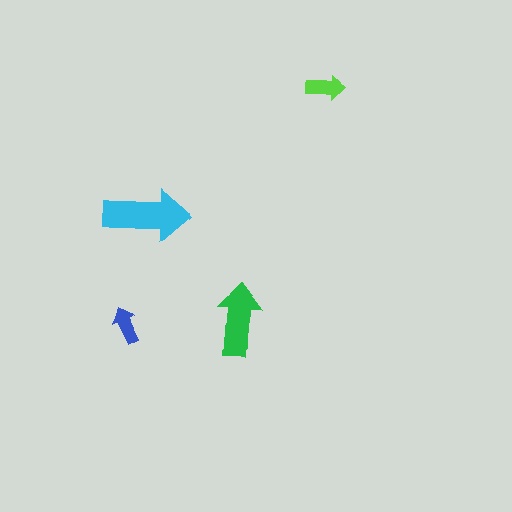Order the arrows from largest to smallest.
the cyan one, the green one, the lime one, the blue one.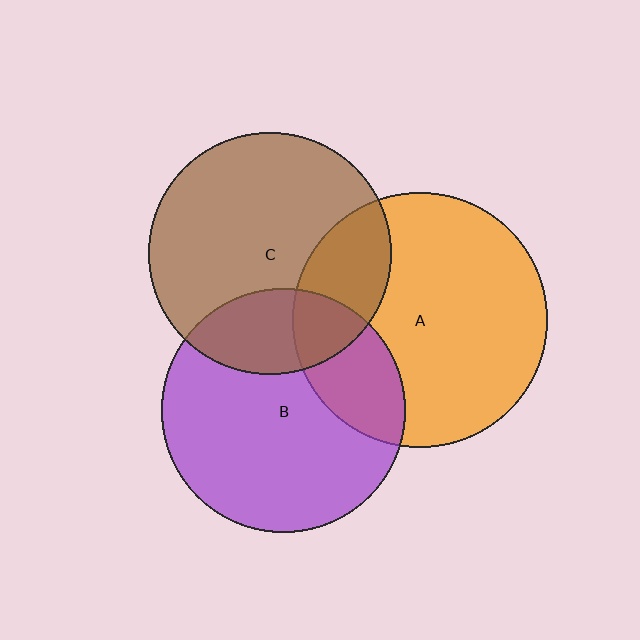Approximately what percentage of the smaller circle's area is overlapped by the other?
Approximately 25%.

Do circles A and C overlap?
Yes.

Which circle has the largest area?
Circle A (orange).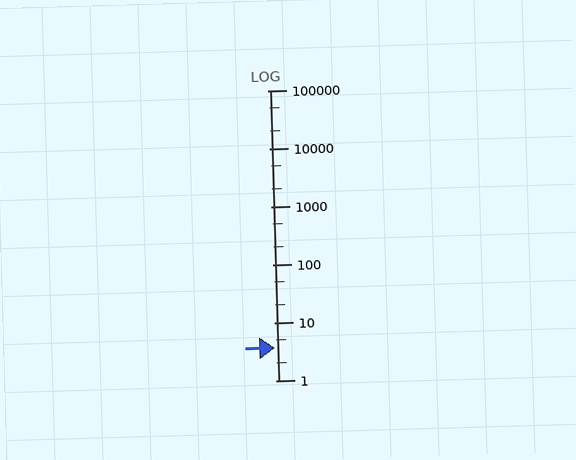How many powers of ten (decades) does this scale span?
The scale spans 5 decades, from 1 to 100000.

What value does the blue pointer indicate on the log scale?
The pointer indicates approximately 3.7.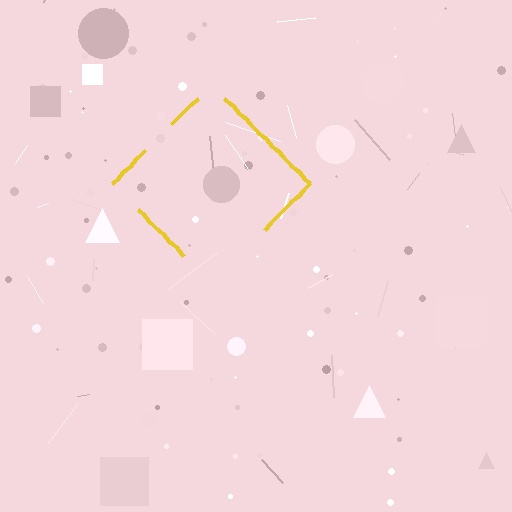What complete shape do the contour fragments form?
The contour fragments form a diamond.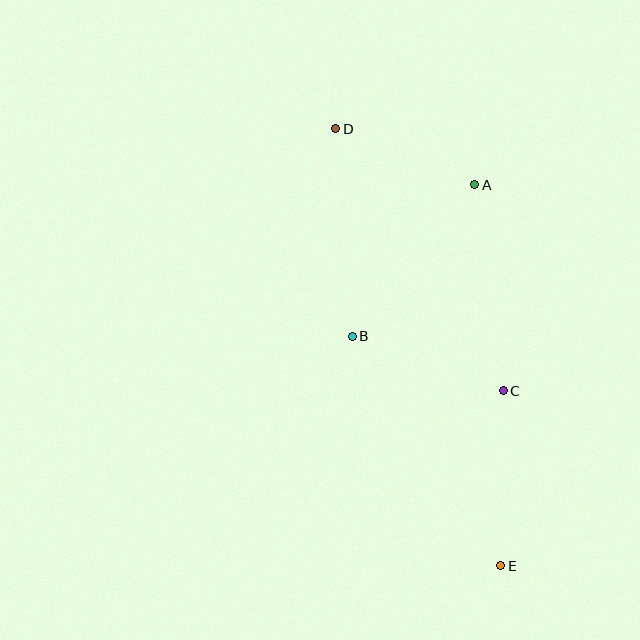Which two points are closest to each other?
Points A and D are closest to each other.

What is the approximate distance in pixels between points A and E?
The distance between A and E is approximately 382 pixels.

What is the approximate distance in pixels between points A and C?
The distance between A and C is approximately 208 pixels.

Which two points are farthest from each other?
Points D and E are farthest from each other.